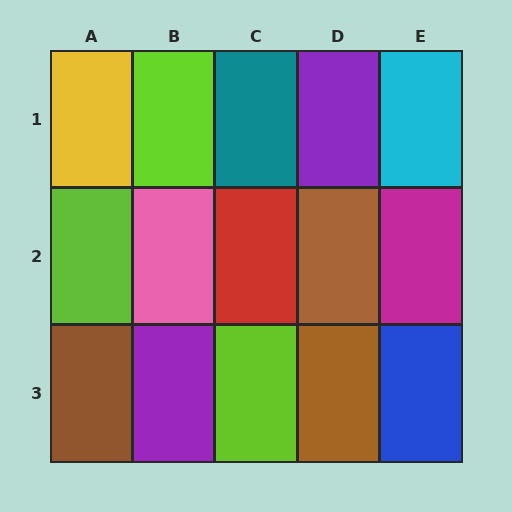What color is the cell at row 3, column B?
Purple.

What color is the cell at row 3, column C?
Lime.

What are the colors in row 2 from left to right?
Lime, pink, red, brown, magenta.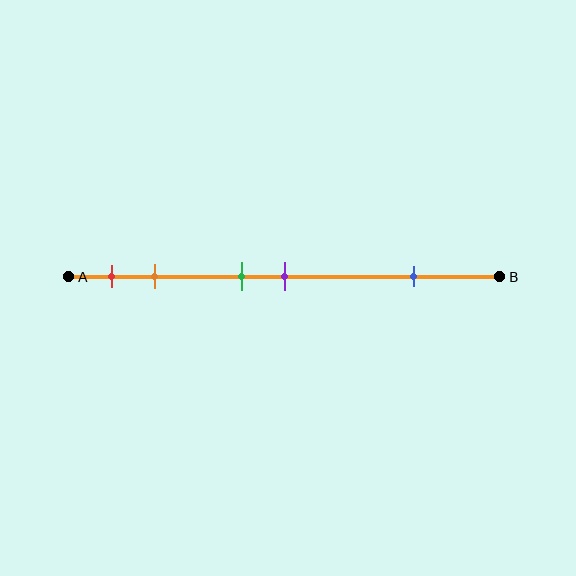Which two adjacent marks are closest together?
The green and purple marks are the closest adjacent pair.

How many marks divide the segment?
There are 5 marks dividing the segment.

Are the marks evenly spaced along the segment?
No, the marks are not evenly spaced.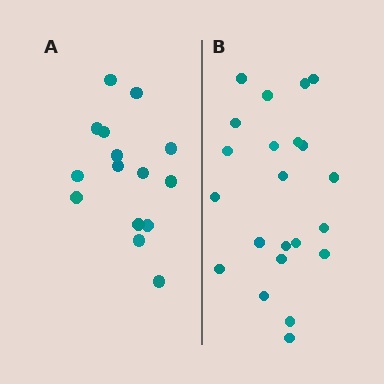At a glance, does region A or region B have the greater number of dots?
Region B (the right region) has more dots.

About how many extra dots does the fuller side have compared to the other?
Region B has roughly 8 or so more dots than region A.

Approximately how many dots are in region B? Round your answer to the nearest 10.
About 20 dots. (The exact count is 22, which rounds to 20.)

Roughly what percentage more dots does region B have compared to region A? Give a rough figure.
About 45% more.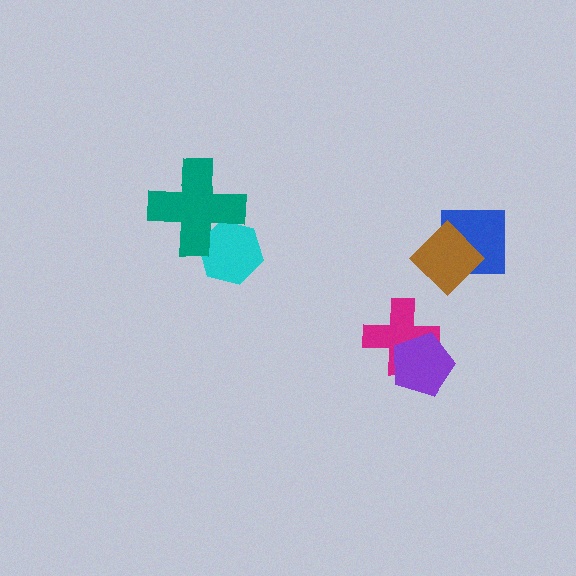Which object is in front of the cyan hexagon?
The teal cross is in front of the cyan hexagon.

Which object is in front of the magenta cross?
The purple pentagon is in front of the magenta cross.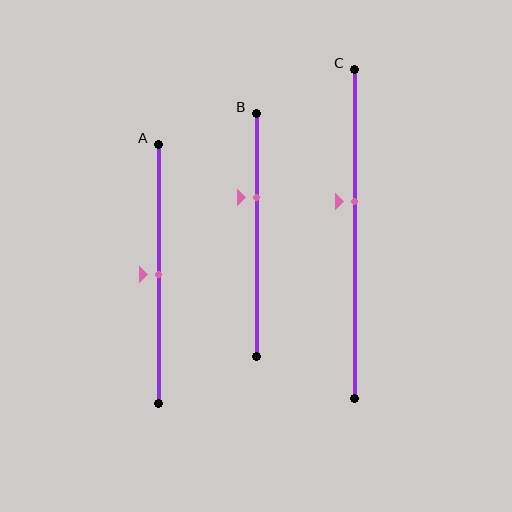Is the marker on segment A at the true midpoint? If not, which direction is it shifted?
Yes, the marker on segment A is at the true midpoint.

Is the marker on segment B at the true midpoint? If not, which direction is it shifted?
No, the marker on segment B is shifted upward by about 15% of the segment length.